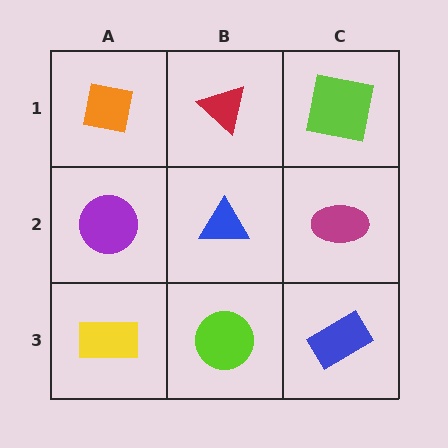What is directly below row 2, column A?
A yellow rectangle.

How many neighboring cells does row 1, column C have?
2.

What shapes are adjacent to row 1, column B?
A blue triangle (row 2, column B), an orange square (row 1, column A), a lime square (row 1, column C).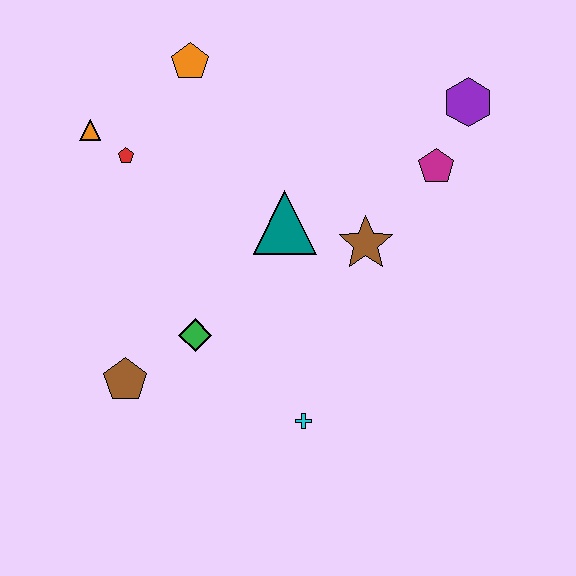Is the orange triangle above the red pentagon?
Yes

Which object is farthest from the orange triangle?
The purple hexagon is farthest from the orange triangle.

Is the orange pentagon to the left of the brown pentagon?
No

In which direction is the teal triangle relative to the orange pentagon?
The teal triangle is below the orange pentagon.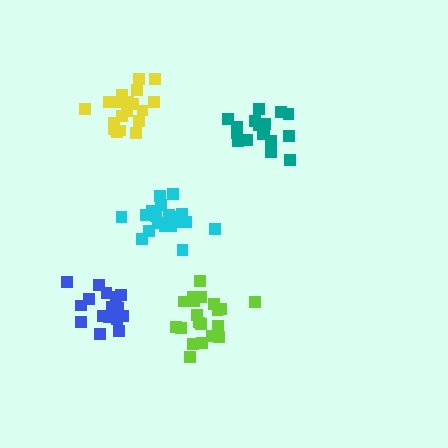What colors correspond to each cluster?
The clusters are colored: yellow, blue, cyan, lime, teal.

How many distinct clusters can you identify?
There are 5 distinct clusters.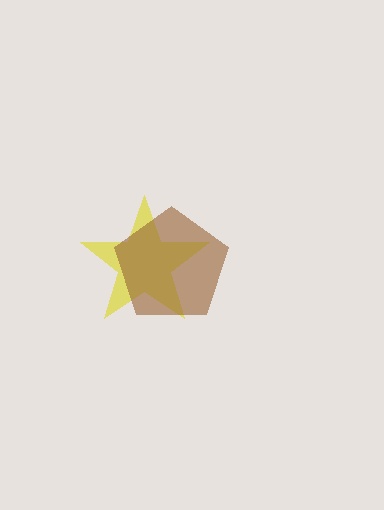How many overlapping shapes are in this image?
There are 2 overlapping shapes in the image.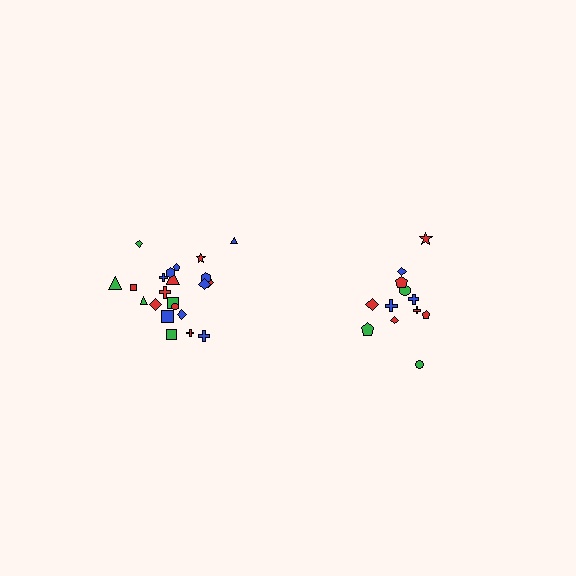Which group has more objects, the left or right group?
The left group.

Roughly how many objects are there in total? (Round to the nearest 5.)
Roughly 35 objects in total.